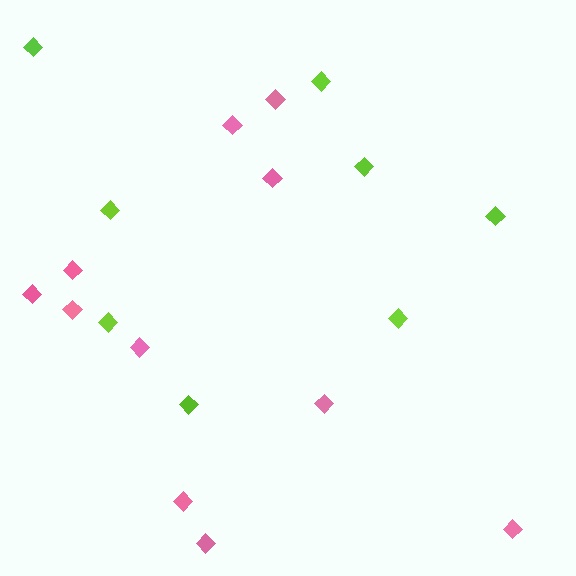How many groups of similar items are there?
There are 2 groups: one group of pink diamonds (11) and one group of lime diamonds (8).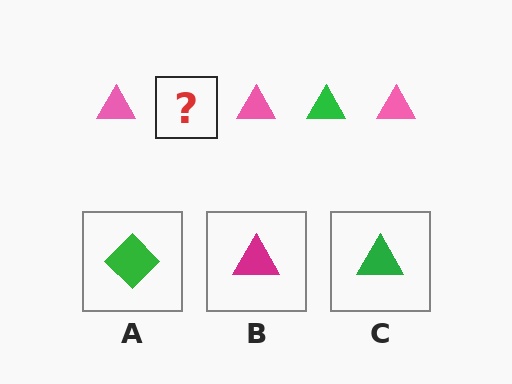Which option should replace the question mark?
Option C.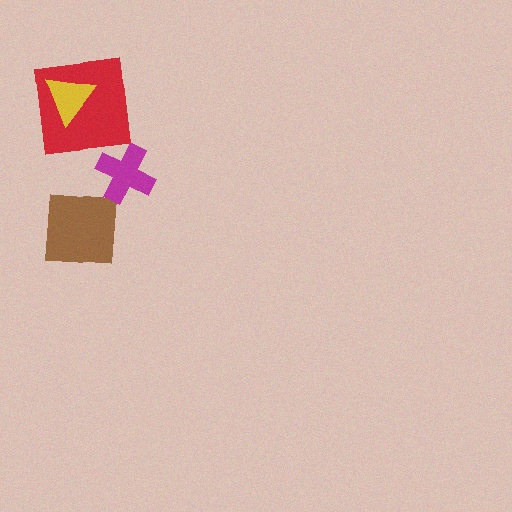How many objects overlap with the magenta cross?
0 objects overlap with the magenta cross.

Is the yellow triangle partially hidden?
No, no other shape covers it.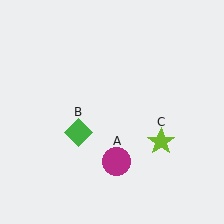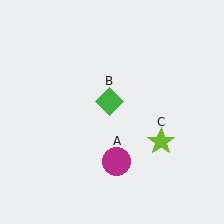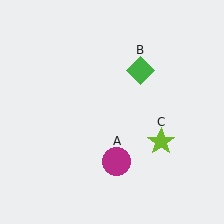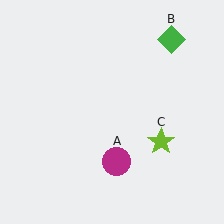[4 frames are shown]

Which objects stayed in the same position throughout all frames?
Magenta circle (object A) and lime star (object C) remained stationary.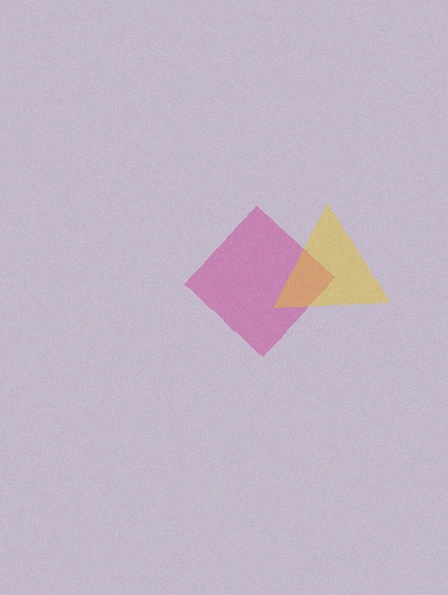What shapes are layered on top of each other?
The layered shapes are: a magenta diamond, a yellow triangle.